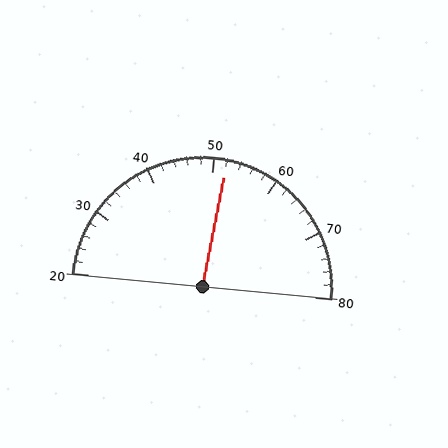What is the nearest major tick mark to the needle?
The nearest major tick mark is 50.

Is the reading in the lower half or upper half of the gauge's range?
The reading is in the upper half of the range (20 to 80).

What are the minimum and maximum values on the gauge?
The gauge ranges from 20 to 80.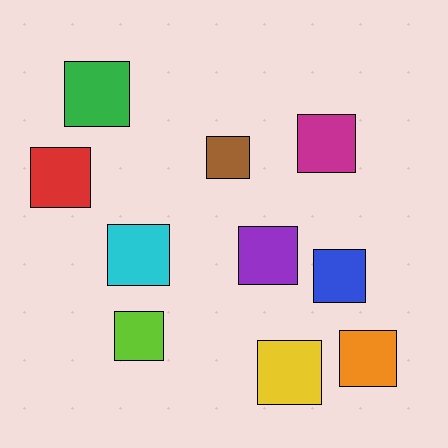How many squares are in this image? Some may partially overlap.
There are 10 squares.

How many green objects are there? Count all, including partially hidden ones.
There is 1 green object.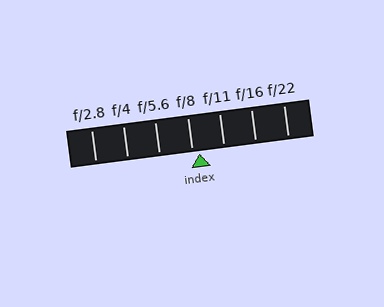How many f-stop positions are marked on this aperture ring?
There are 7 f-stop positions marked.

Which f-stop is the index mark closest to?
The index mark is closest to f/8.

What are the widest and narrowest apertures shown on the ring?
The widest aperture shown is f/2.8 and the narrowest is f/22.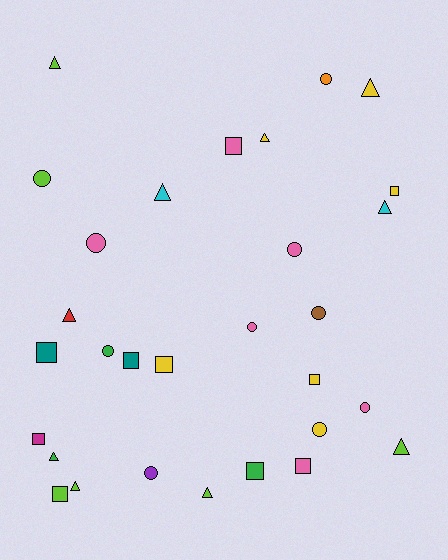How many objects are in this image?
There are 30 objects.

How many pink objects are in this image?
There are 6 pink objects.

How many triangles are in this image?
There are 10 triangles.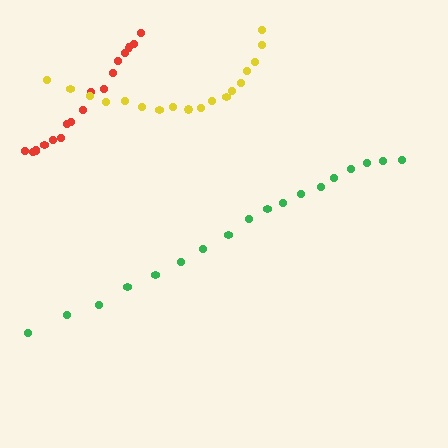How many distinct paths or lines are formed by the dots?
There are 3 distinct paths.